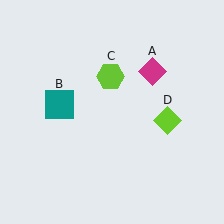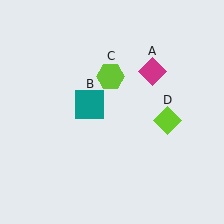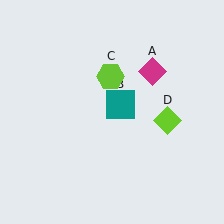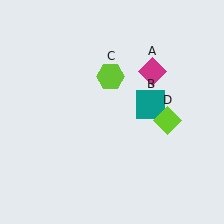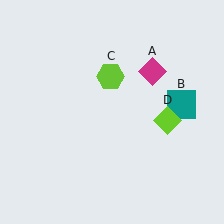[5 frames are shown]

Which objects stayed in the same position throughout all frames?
Magenta diamond (object A) and lime hexagon (object C) and lime diamond (object D) remained stationary.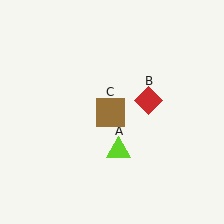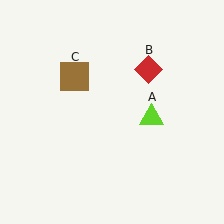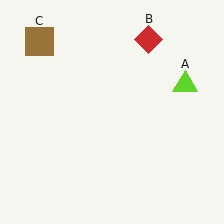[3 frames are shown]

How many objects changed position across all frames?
3 objects changed position: lime triangle (object A), red diamond (object B), brown square (object C).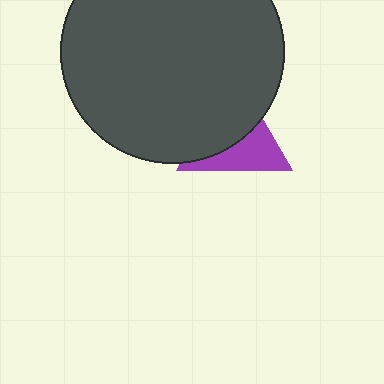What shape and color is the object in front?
The object in front is a dark gray circle.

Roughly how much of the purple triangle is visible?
A small part of it is visible (roughly 45%).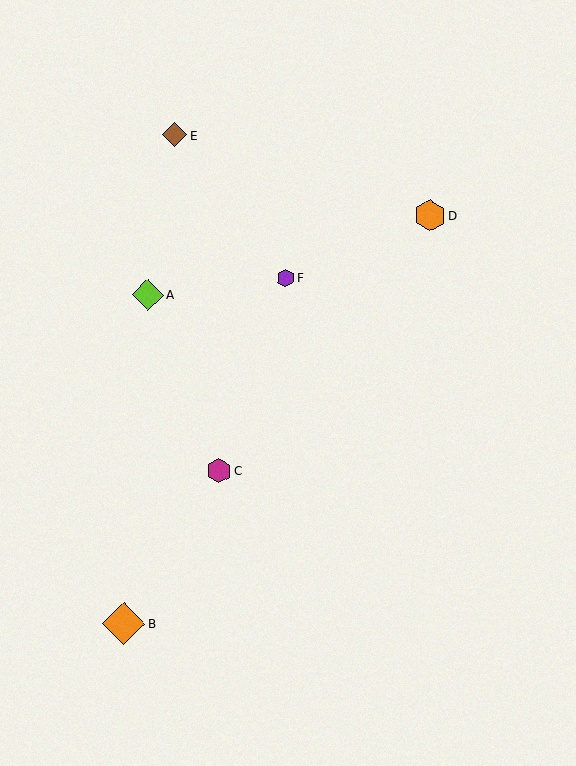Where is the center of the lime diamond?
The center of the lime diamond is at (148, 295).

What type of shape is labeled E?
Shape E is a brown diamond.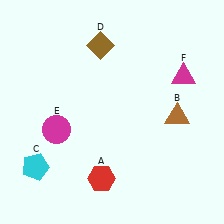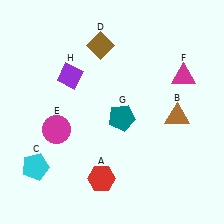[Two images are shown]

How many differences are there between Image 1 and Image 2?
There are 2 differences between the two images.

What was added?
A teal pentagon (G), a purple diamond (H) were added in Image 2.